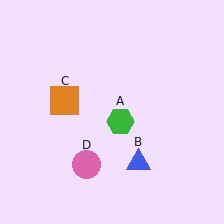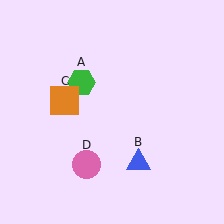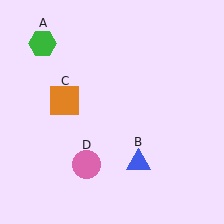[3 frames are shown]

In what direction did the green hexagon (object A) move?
The green hexagon (object A) moved up and to the left.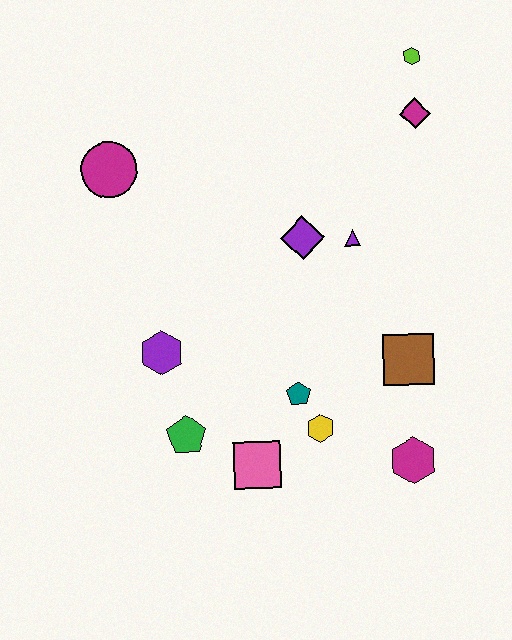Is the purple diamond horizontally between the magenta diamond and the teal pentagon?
Yes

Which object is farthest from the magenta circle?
The magenta hexagon is farthest from the magenta circle.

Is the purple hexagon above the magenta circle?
No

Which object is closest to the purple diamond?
The purple triangle is closest to the purple diamond.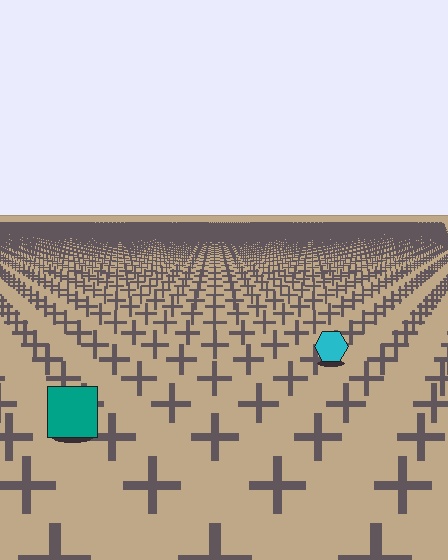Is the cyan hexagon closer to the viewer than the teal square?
No. The teal square is closer — you can tell from the texture gradient: the ground texture is coarser near it.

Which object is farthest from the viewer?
The cyan hexagon is farthest from the viewer. It appears smaller and the ground texture around it is denser.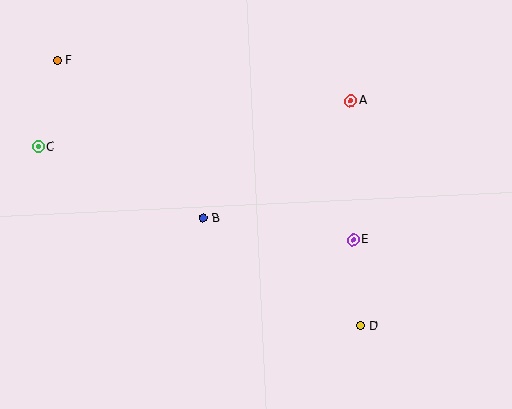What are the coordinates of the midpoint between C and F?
The midpoint between C and F is at (48, 104).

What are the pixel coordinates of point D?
Point D is at (360, 326).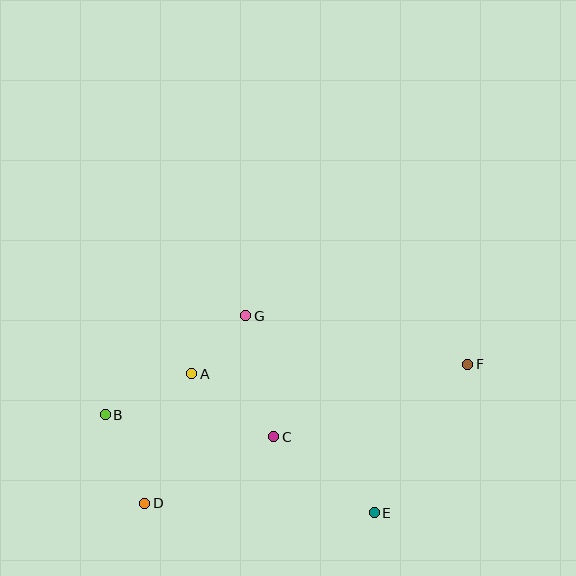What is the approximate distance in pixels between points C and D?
The distance between C and D is approximately 145 pixels.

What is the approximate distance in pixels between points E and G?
The distance between E and G is approximately 235 pixels.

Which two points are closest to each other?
Points A and G are closest to each other.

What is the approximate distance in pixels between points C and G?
The distance between C and G is approximately 124 pixels.